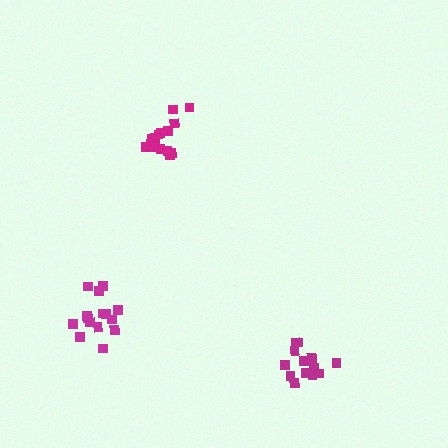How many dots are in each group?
Group 1: 14 dots, Group 2: 16 dots, Group 3: 16 dots (46 total).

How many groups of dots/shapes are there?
There are 3 groups.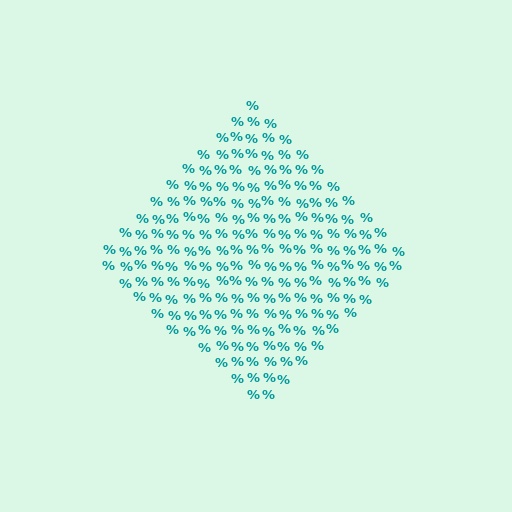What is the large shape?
The large shape is a diamond.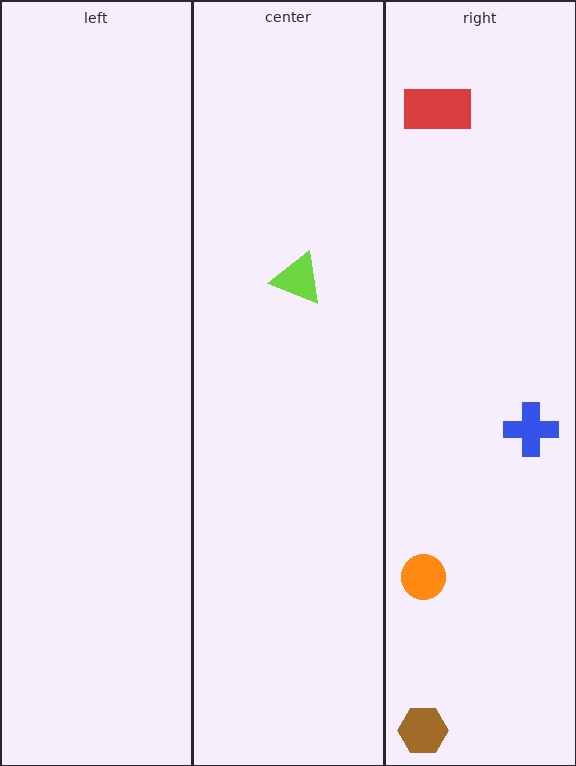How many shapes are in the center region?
1.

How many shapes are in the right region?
4.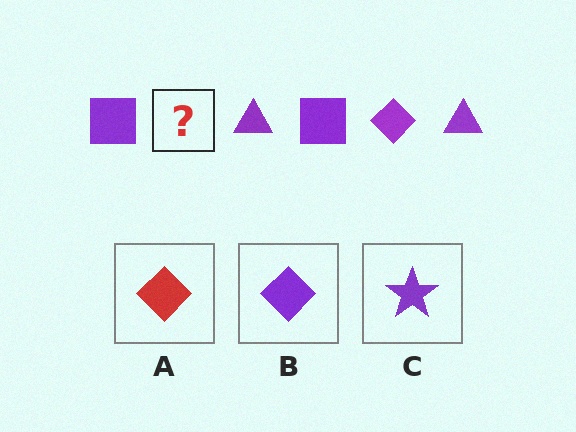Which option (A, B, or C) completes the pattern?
B.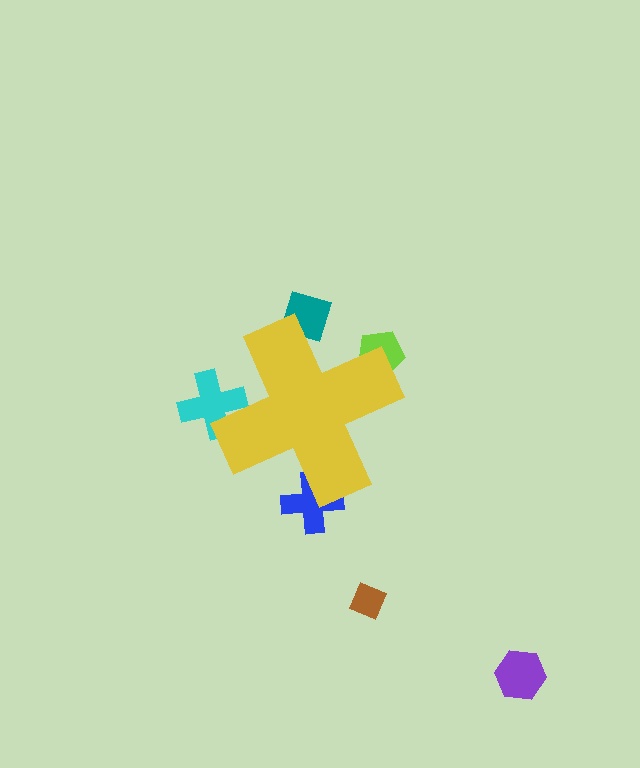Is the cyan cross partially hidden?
Yes, the cyan cross is partially hidden behind the yellow cross.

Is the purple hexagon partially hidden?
No, the purple hexagon is fully visible.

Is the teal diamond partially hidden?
Yes, the teal diamond is partially hidden behind the yellow cross.